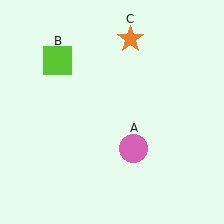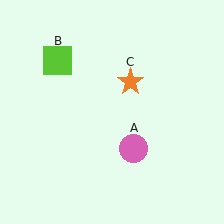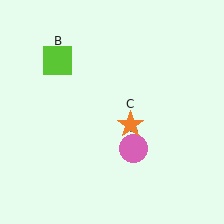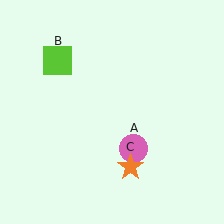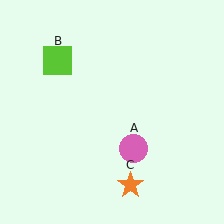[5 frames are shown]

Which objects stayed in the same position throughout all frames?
Pink circle (object A) and lime square (object B) remained stationary.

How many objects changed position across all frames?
1 object changed position: orange star (object C).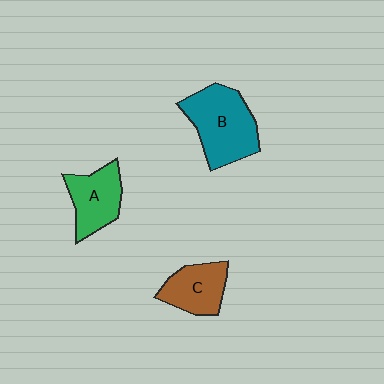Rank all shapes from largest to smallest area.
From largest to smallest: B (teal), A (green), C (brown).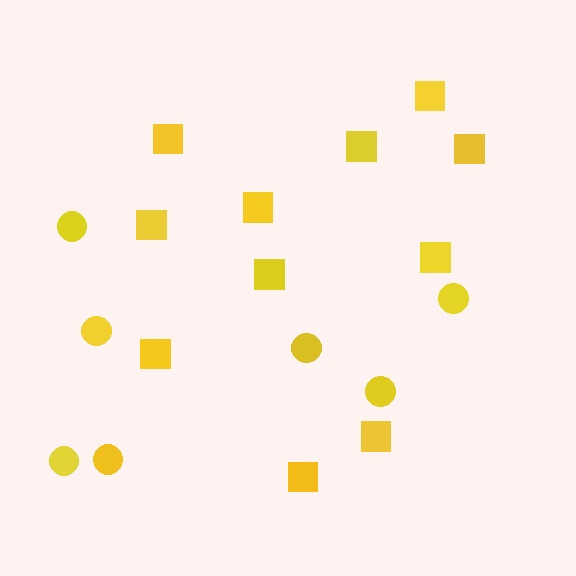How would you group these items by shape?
There are 2 groups: one group of circles (7) and one group of squares (11).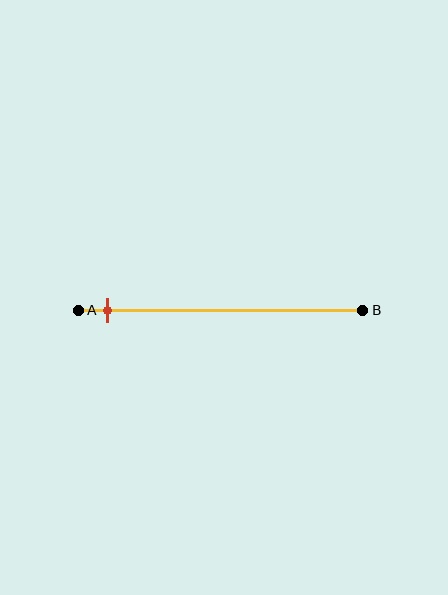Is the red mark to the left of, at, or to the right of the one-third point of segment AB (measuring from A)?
The red mark is to the left of the one-third point of segment AB.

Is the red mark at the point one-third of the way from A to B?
No, the mark is at about 10% from A, not at the 33% one-third point.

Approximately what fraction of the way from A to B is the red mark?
The red mark is approximately 10% of the way from A to B.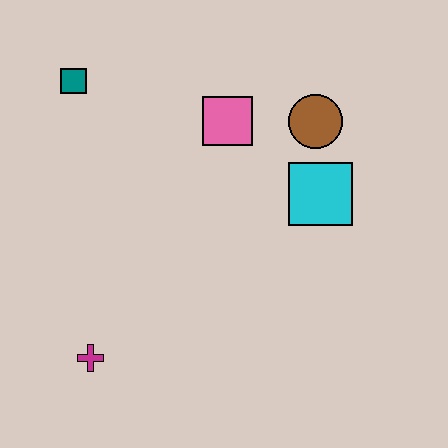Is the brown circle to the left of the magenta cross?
No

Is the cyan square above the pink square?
No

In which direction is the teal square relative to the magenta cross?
The teal square is above the magenta cross.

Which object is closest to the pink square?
The brown circle is closest to the pink square.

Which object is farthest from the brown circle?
The magenta cross is farthest from the brown circle.